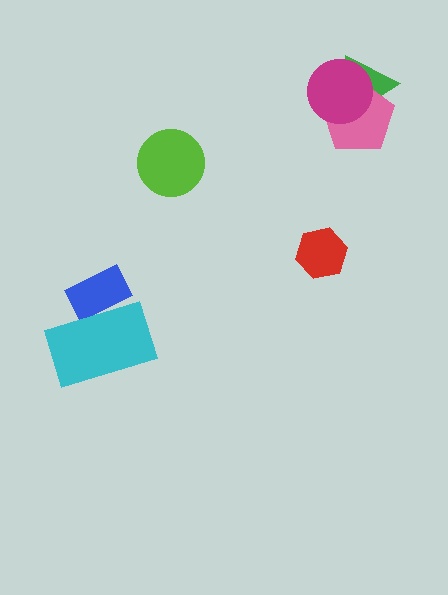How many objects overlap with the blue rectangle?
1 object overlaps with the blue rectangle.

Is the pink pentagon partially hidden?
Yes, it is partially covered by another shape.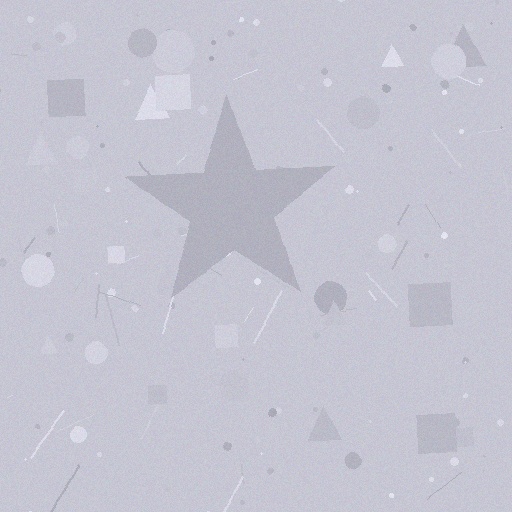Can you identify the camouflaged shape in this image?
The camouflaged shape is a star.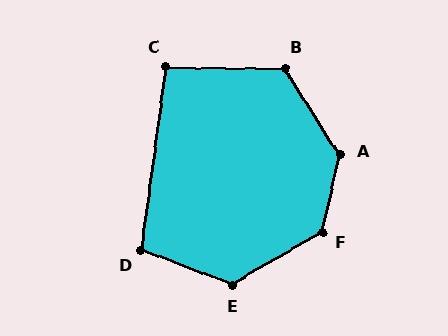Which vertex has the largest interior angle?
A, at approximately 134 degrees.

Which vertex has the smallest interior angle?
C, at approximately 97 degrees.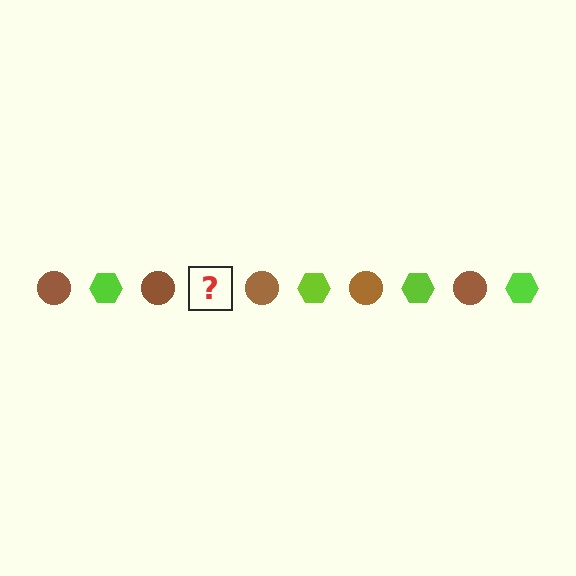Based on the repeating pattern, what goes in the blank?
The blank should be a lime hexagon.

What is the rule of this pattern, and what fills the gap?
The rule is that the pattern alternates between brown circle and lime hexagon. The gap should be filled with a lime hexagon.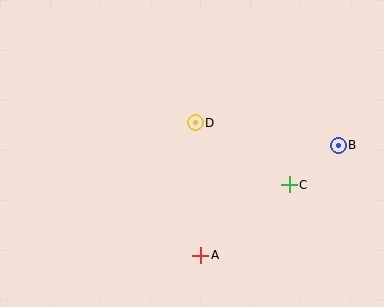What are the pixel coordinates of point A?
Point A is at (201, 255).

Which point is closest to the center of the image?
Point D at (195, 123) is closest to the center.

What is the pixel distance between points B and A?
The distance between B and A is 176 pixels.